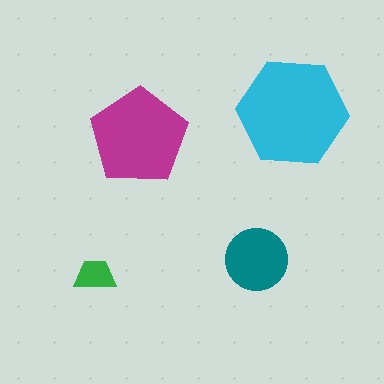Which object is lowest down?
The green trapezoid is bottommost.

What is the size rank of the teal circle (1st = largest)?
3rd.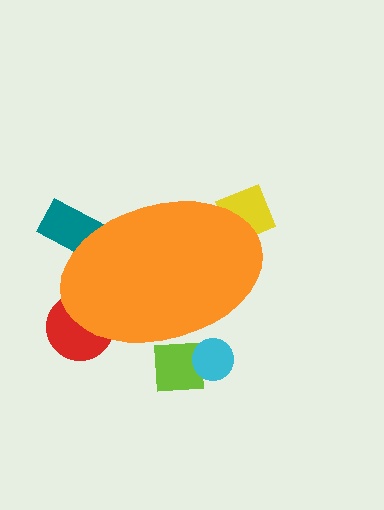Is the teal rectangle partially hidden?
Yes, the teal rectangle is partially hidden behind the orange ellipse.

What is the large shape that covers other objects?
An orange ellipse.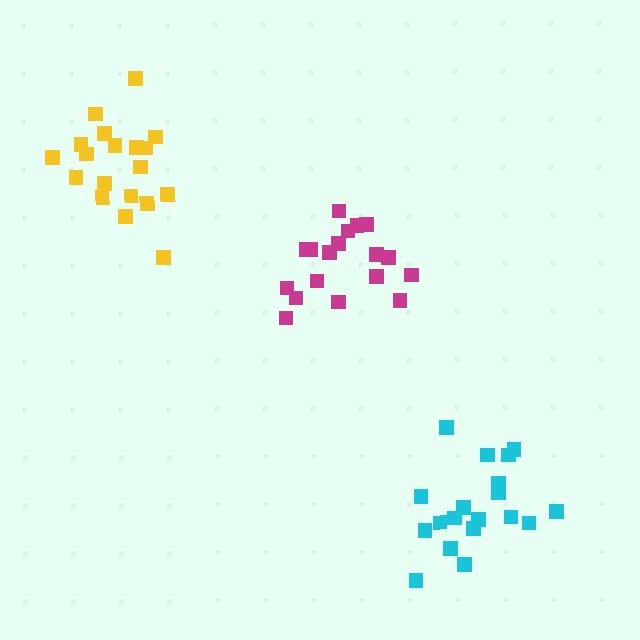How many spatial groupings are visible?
There are 3 spatial groupings.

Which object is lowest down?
The cyan cluster is bottommost.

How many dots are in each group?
Group 1: 18 dots, Group 2: 19 dots, Group 3: 19 dots (56 total).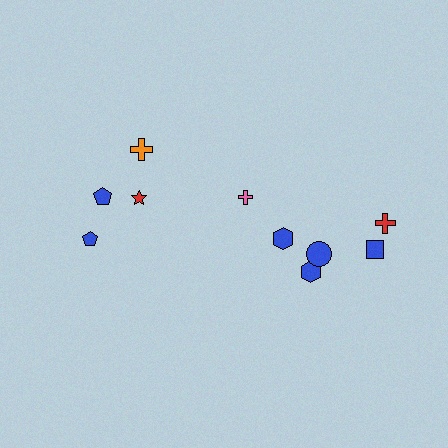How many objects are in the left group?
There are 4 objects.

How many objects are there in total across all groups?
There are 10 objects.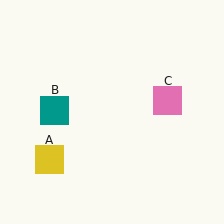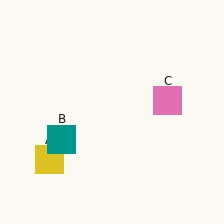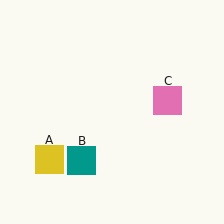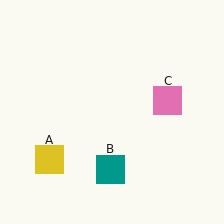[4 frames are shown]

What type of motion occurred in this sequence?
The teal square (object B) rotated counterclockwise around the center of the scene.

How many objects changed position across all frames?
1 object changed position: teal square (object B).